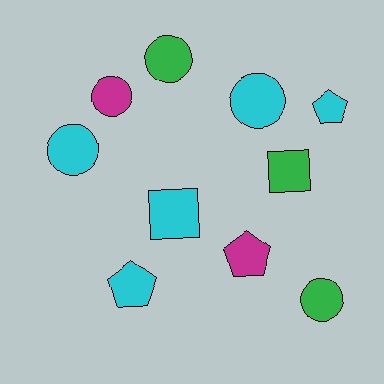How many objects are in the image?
There are 10 objects.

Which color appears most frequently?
Cyan, with 5 objects.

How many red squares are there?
There are no red squares.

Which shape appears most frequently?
Circle, with 5 objects.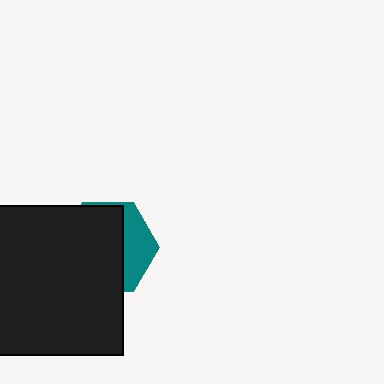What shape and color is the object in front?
The object in front is a black square.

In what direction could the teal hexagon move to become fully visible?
The teal hexagon could move right. That would shift it out from behind the black square entirely.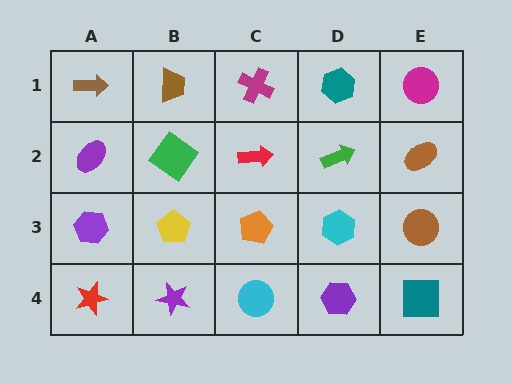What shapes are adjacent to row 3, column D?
A green arrow (row 2, column D), a purple hexagon (row 4, column D), an orange pentagon (row 3, column C), a brown circle (row 3, column E).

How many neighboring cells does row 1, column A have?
2.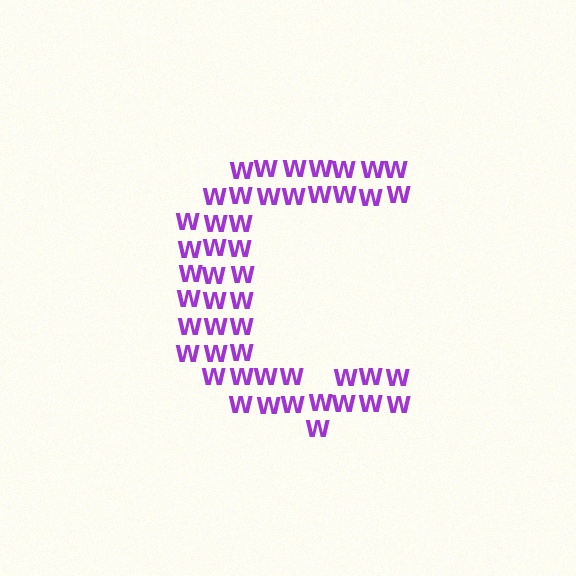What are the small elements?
The small elements are letter W's.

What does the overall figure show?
The overall figure shows the letter C.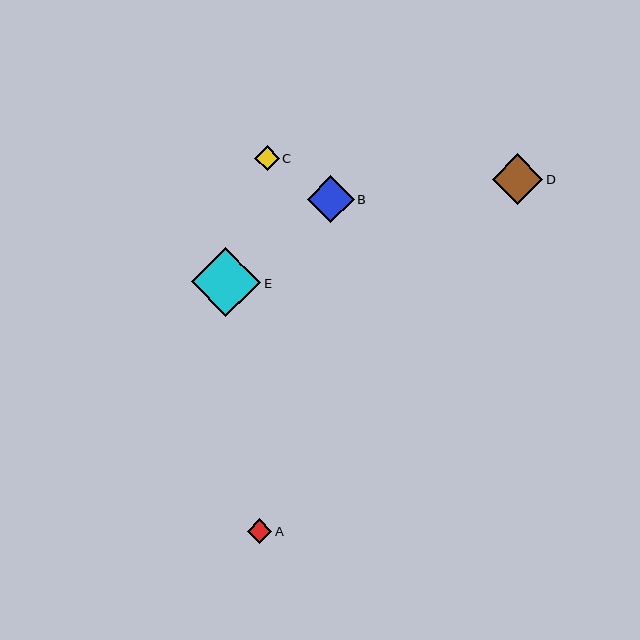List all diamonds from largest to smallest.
From largest to smallest: E, D, B, C, A.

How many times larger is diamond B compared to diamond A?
Diamond B is approximately 1.9 times the size of diamond A.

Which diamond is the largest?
Diamond E is the largest with a size of approximately 70 pixels.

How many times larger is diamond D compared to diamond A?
Diamond D is approximately 2.1 times the size of diamond A.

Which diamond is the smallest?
Diamond A is the smallest with a size of approximately 24 pixels.